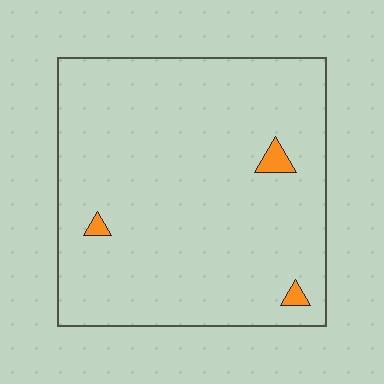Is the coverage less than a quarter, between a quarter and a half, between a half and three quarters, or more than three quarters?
Less than a quarter.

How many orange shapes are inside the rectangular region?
3.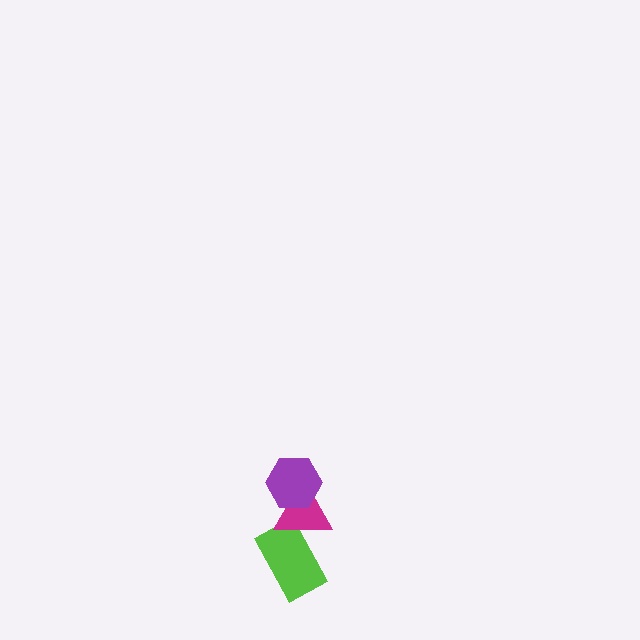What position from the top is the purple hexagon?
The purple hexagon is 1st from the top.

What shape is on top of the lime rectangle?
The magenta triangle is on top of the lime rectangle.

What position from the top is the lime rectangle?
The lime rectangle is 3rd from the top.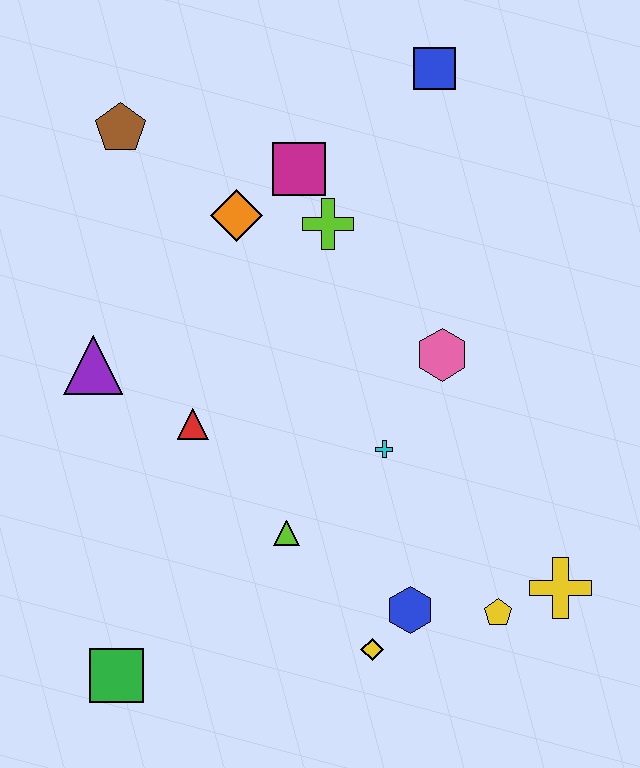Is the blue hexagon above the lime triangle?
No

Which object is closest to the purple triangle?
The red triangle is closest to the purple triangle.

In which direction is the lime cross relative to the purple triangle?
The lime cross is to the right of the purple triangle.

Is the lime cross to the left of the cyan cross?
Yes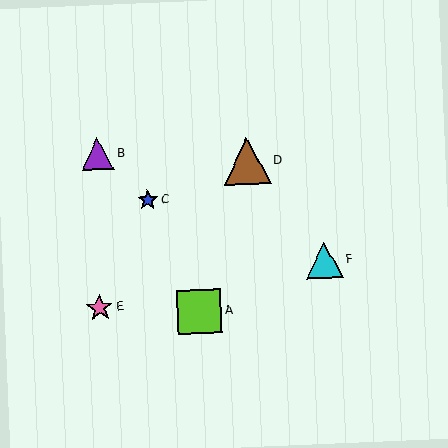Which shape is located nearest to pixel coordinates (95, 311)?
The pink star (labeled E) at (100, 308) is nearest to that location.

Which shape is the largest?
The brown triangle (labeled D) is the largest.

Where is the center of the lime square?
The center of the lime square is at (199, 312).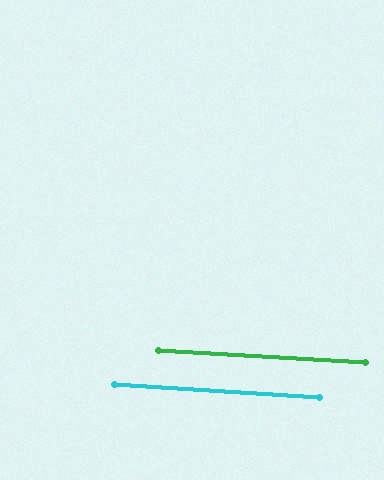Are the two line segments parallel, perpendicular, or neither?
Parallel — their directions differ by only 0.1°.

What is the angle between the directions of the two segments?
Approximately 0 degrees.